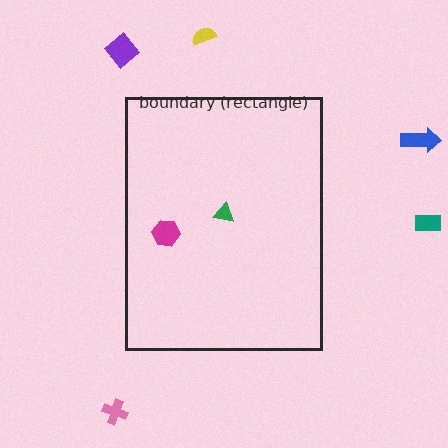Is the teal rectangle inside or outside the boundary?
Outside.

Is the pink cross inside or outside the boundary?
Outside.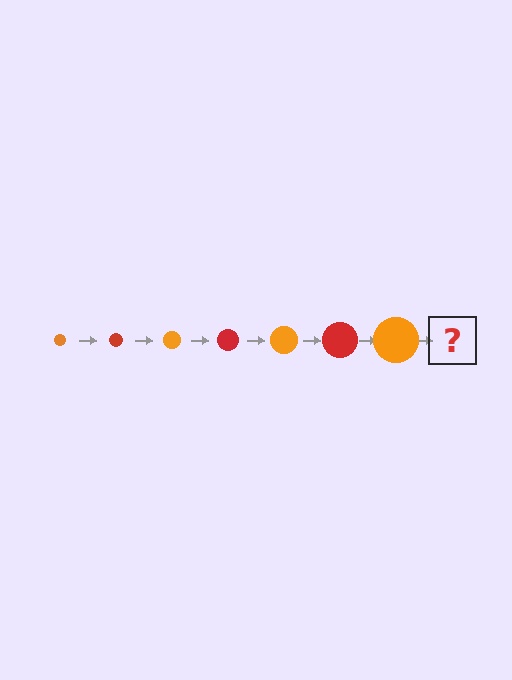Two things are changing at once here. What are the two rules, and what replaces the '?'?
The two rules are that the circle grows larger each step and the color cycles through orange and red. The '?' should be a red circle, larger than the previous one.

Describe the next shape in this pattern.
It should be a red circle, larger than the previous one.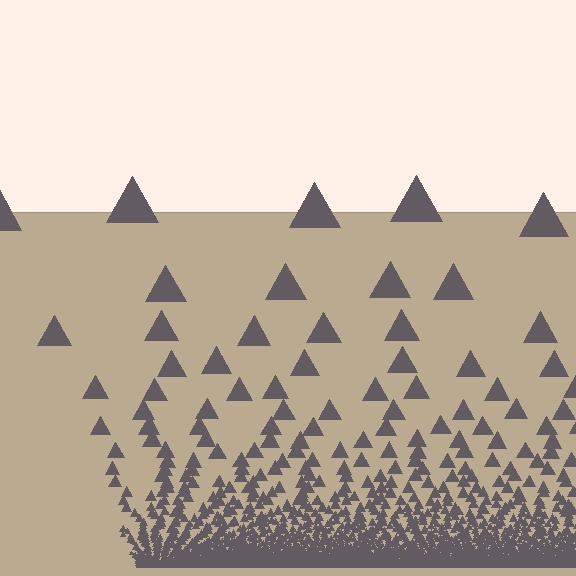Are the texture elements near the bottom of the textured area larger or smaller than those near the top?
Smaller. The gradient is inverted — elements near the bottom are smaller and denser.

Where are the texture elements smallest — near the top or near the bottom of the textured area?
Near the bottom.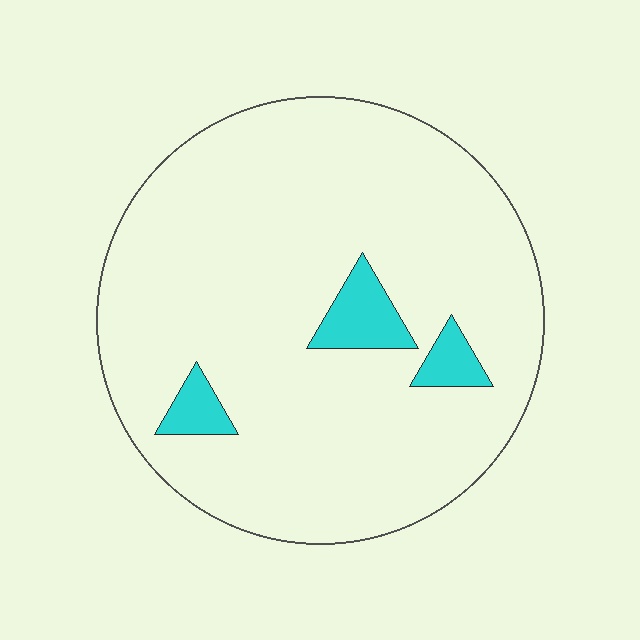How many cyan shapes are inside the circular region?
3.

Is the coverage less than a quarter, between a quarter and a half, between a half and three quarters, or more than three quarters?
Less than a quarter.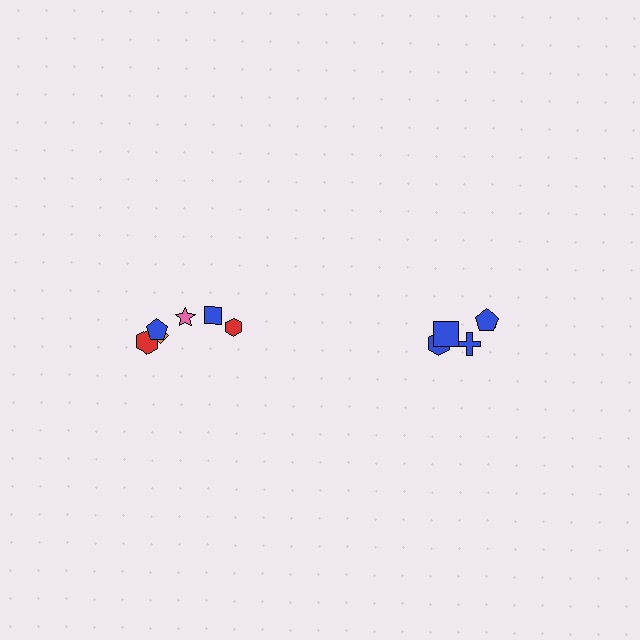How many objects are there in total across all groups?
There are 10 objects.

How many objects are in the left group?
There are 6 objects.